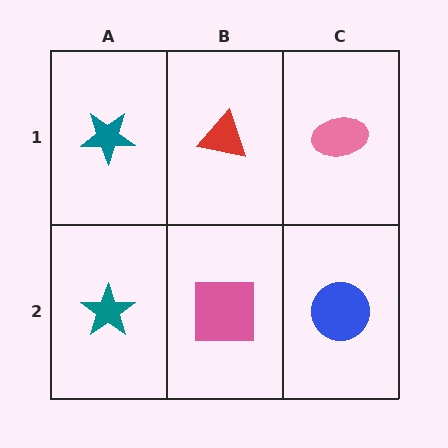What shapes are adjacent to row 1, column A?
A teal star (row 2, column A), a red triangle (row 1, column B).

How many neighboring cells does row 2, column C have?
2.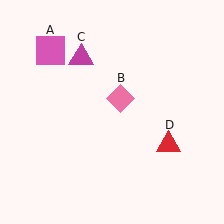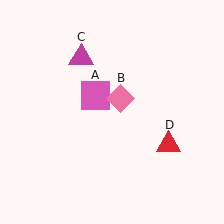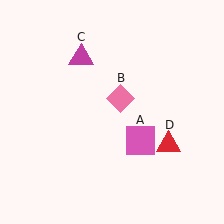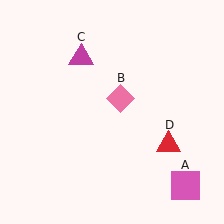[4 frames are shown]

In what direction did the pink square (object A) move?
The pink square (object A) moved down and to the right.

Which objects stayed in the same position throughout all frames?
Pink diamond (object B) and magenta triangle (object C) and red triangle (object D) remained stationary.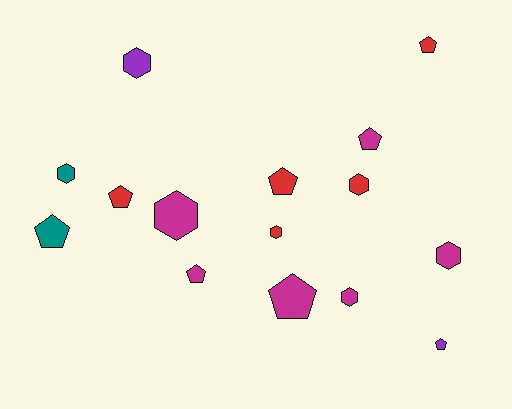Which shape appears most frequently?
Pentagon, with 8 objects.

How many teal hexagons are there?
There is 1 teal hexagon.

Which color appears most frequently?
Magenta, with 6 objects.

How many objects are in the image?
There are 15 objects.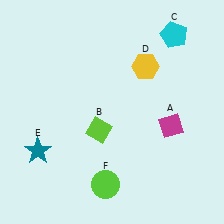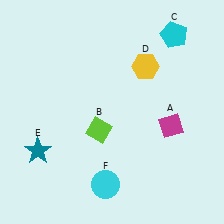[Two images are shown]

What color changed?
The circle (F) changed from lime in Image 1 to cyan in Image 2.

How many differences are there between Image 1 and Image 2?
There is 1 difference between the two images.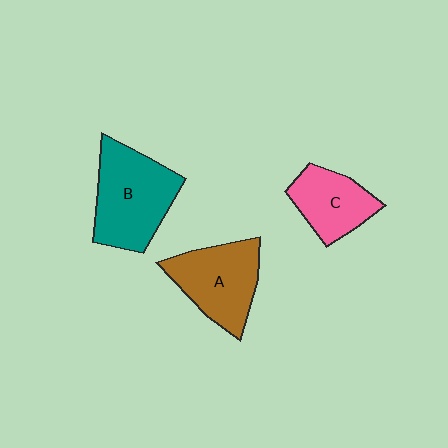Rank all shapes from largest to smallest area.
From largest to smallest: B (teal), A (brown), C (pink).